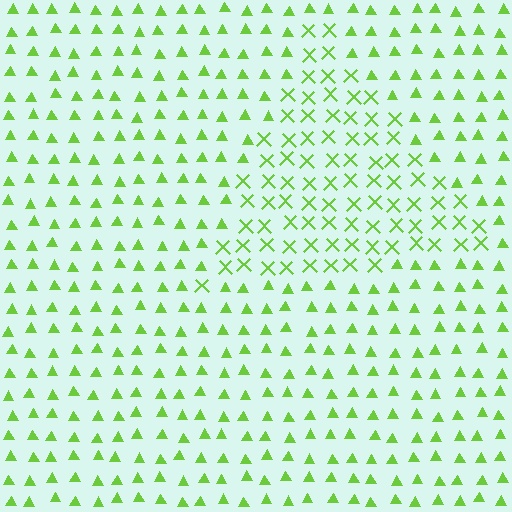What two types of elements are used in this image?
The image uses X marks inside the triangle region and triangles outside it.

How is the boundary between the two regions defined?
The boundary is defined by a change in element shape: X marks inside vs. triangles outside. All elements share the same color and spacing.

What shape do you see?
I see a triangle.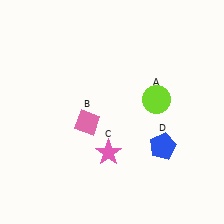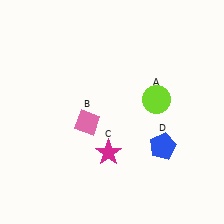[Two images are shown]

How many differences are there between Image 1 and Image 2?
There is 1 difference between the two images.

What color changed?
The star (C) changed from pink in Image 1 to magenta in Image 2.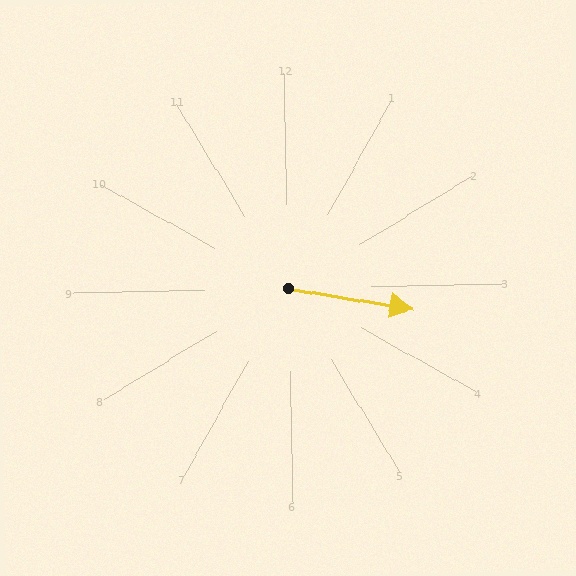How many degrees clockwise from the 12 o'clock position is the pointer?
Approximately 101 degrees.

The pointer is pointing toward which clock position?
Roughly 3 o'clock.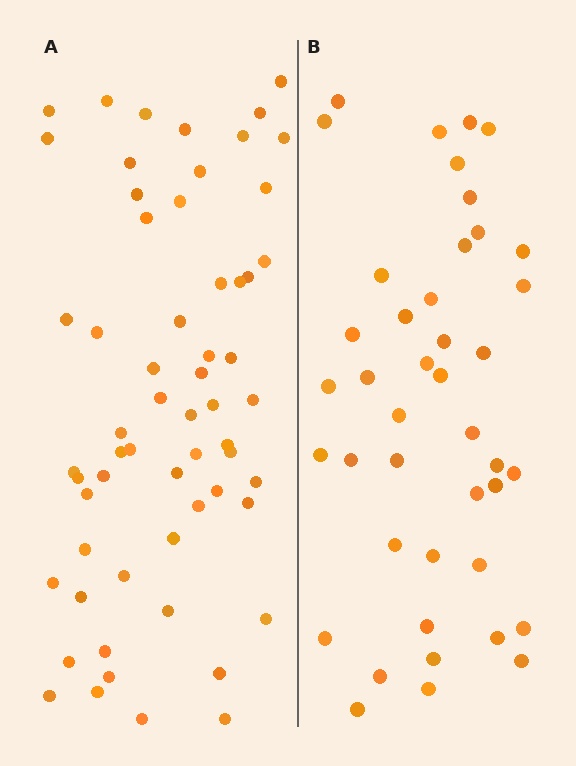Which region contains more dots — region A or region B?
Region A (the left region) has more dots.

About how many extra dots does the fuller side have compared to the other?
Region A has approximately 20 more dots than region B.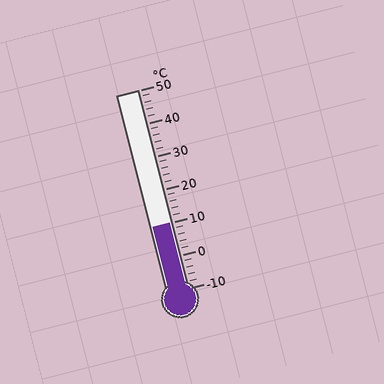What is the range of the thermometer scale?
The thermometer scale ranges from -10°C to 50°C.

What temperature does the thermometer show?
The thermometer shows approximately 10°C.